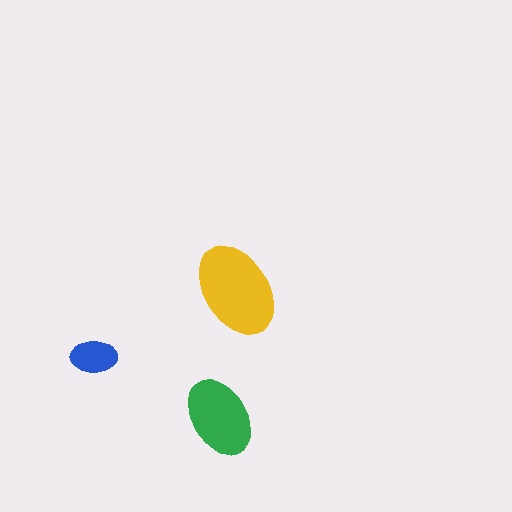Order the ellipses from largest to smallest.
the yellow one, the green one, the blue one.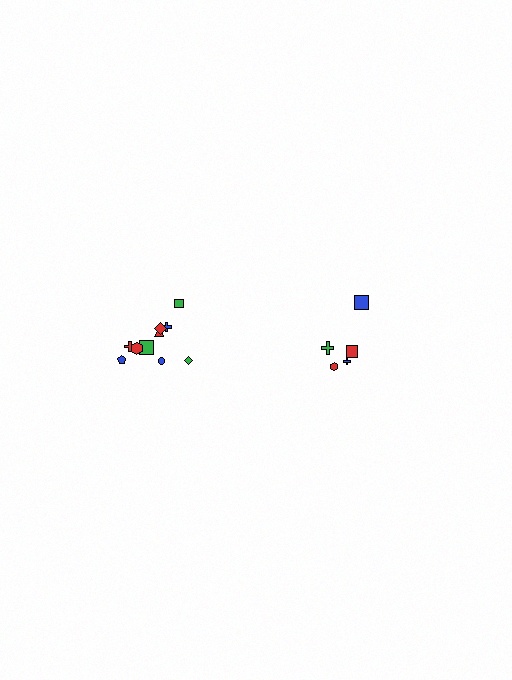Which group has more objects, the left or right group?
The left group.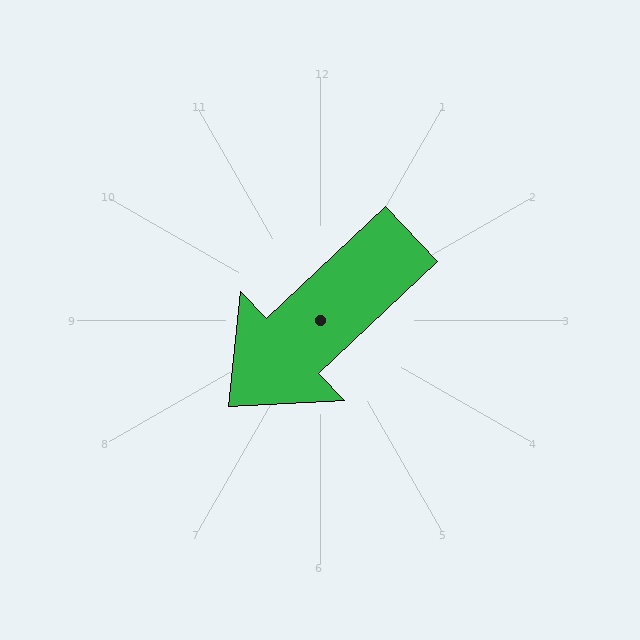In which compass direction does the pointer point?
Southwest.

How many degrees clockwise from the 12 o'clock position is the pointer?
Approximately 227 degrees.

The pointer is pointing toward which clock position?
Roughly 8 o'clock.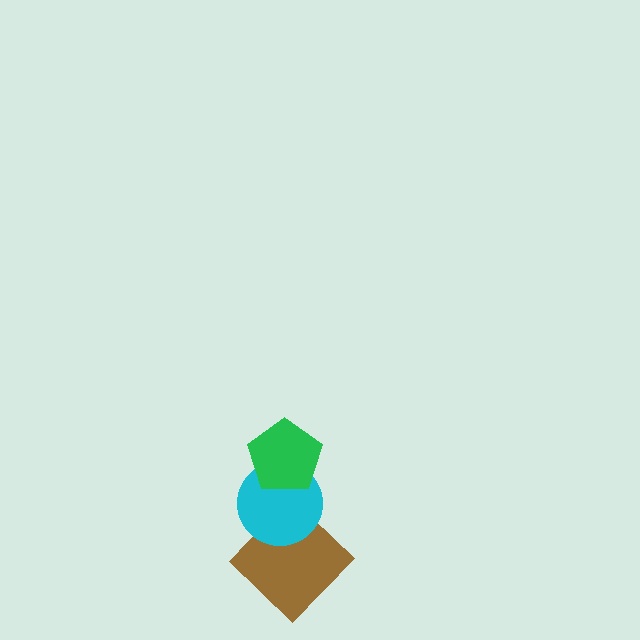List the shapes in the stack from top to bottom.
From top to bottom: the green pentagon, the cyan circle, the brown diamond.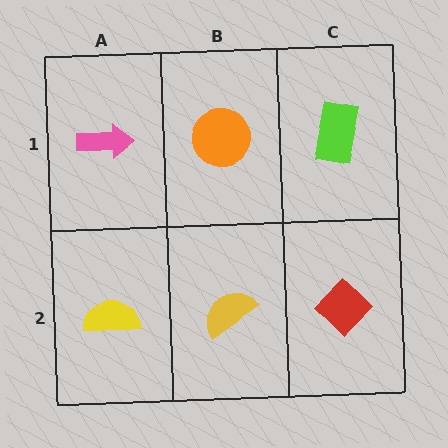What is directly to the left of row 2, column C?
A yellow semicircle.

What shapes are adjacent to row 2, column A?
A pink arrow (row 1, column A), a yellow semicircle (row 2, column B).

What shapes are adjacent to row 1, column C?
A red diamond (row 2, column C), an orange circle (row 1, column B).